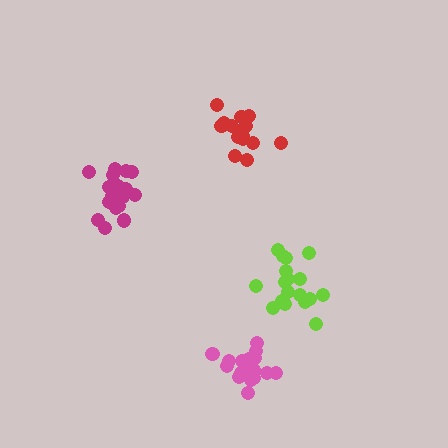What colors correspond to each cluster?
The clusters are colored: magenta, red, lime, pink.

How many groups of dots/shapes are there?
There are 4 groups.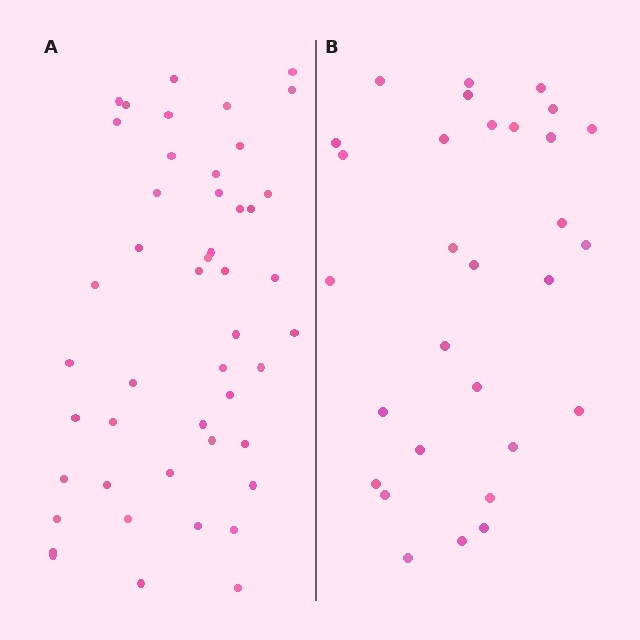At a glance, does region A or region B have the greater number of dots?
Region A (the left region) has more dots.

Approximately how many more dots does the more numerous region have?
Region A has approximately 15 more dots than region B.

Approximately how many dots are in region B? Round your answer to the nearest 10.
About 30 dots.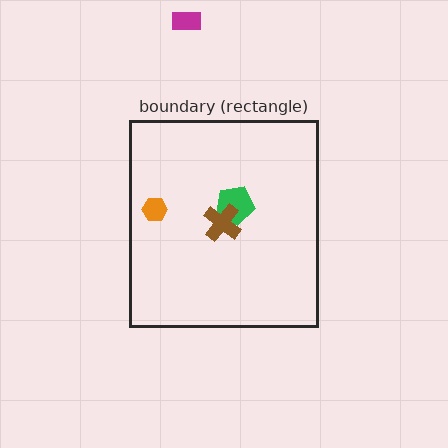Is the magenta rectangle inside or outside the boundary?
Outside.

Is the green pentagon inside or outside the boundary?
Inside.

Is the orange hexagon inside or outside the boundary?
Inside.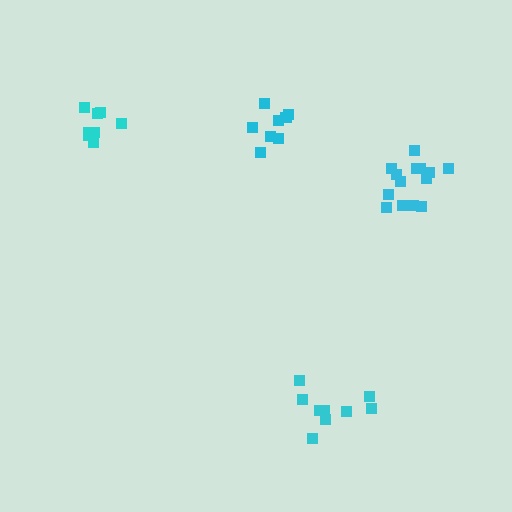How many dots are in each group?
Group 1: 9 dots, Group 2: 8 dots, Group 3: 14 dots, Group 4: 9 dots (40 total).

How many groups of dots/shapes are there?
There are 4 groups.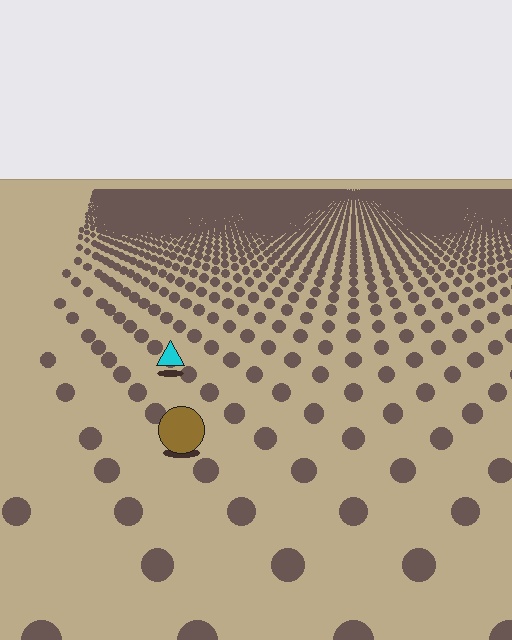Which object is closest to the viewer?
The brown circle is closest. The texture marks near it are larger and more spread out.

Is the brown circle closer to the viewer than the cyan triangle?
Yes. The brown circle is closer — you can tell from the texture gradient: the ground texture is coarser near it.